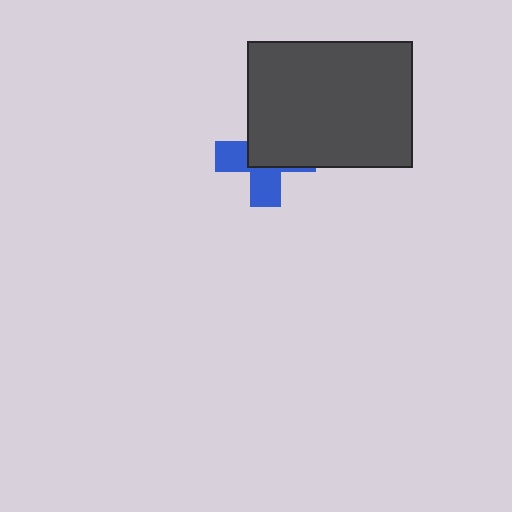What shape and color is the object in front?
The object in front is a dark gray rectangle.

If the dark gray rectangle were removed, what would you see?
You would see the complete blue cross.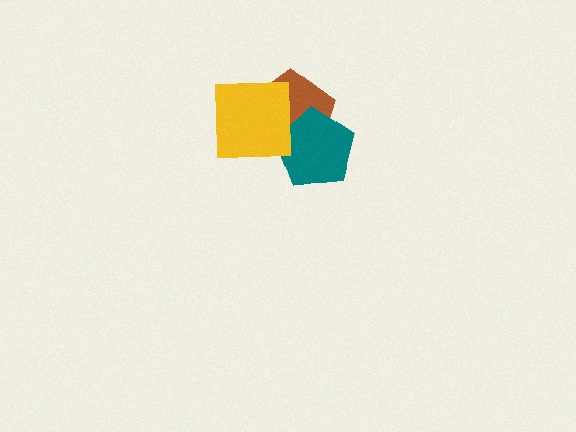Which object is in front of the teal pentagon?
The yellow square is in front of the teal pentagon.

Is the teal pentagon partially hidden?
Yes, it is partially covered by another shape.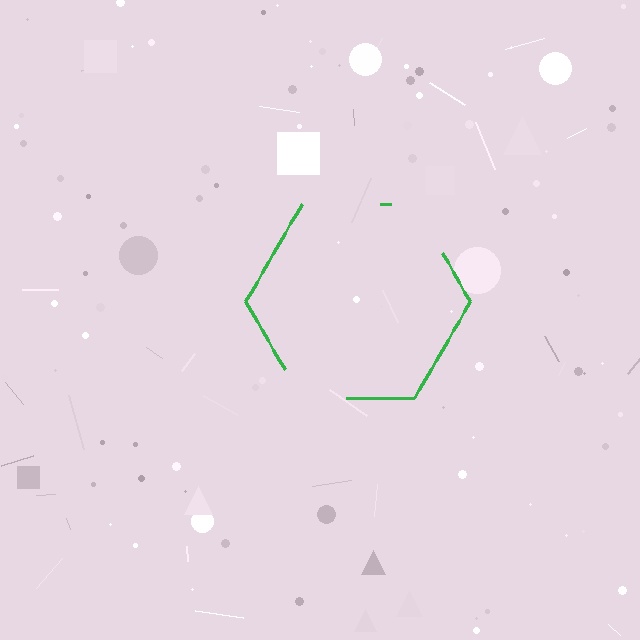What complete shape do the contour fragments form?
The contour fragments form a hexagon.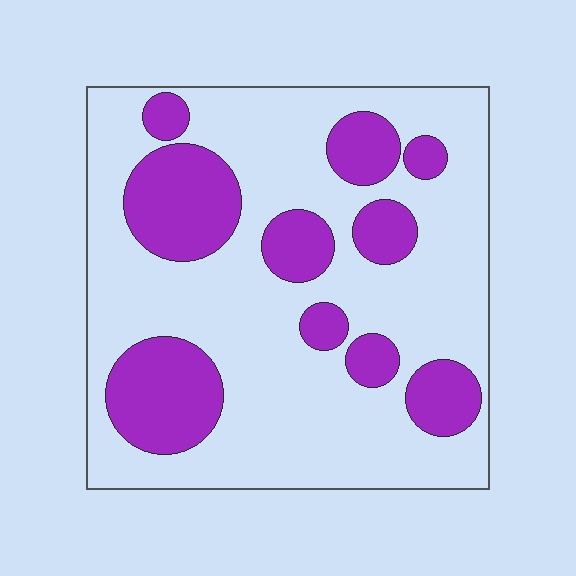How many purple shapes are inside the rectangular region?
10.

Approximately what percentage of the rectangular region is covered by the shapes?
Approximately 30%.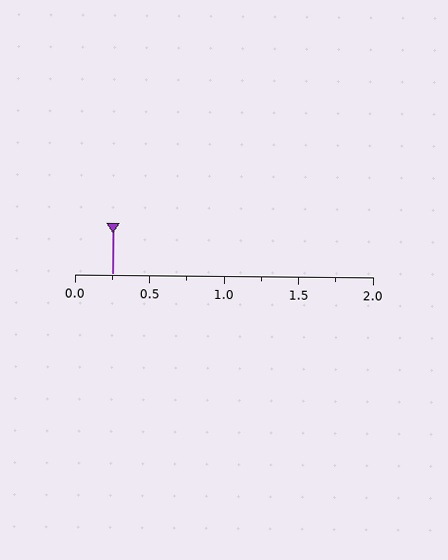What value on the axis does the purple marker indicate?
The marker indicates approximately 0.25.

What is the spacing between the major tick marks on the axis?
The major ticks are spaced 0.5 apart.